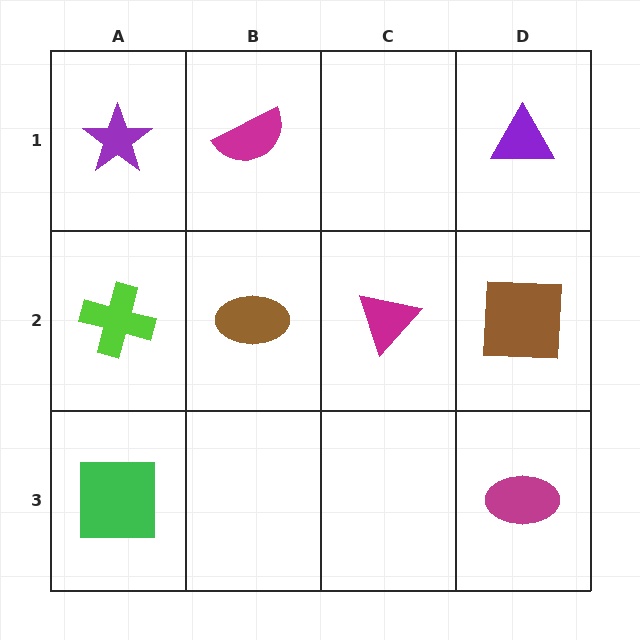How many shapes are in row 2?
4 shapes.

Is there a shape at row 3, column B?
No, that cell is empty.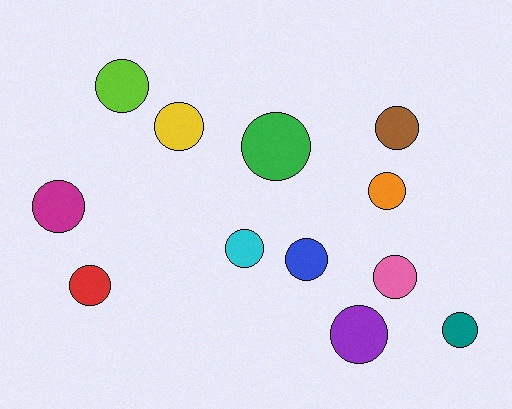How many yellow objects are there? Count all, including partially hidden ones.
There is 1 yellow object.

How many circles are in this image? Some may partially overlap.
There are 12 circles.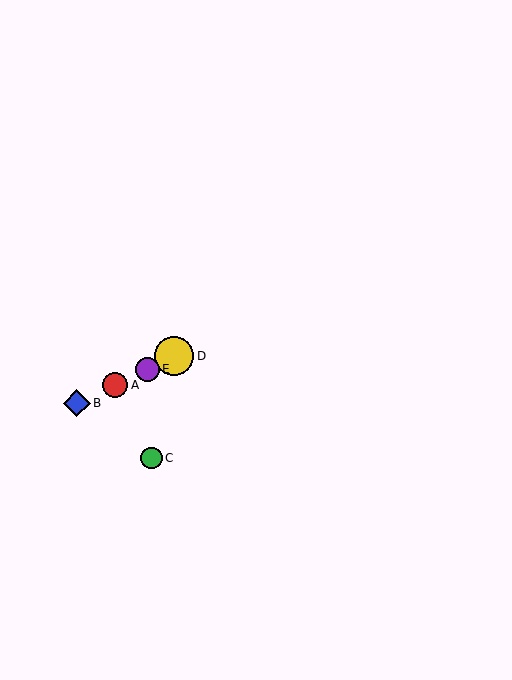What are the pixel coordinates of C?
Object C is at (151, 458).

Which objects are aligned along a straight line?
Objects A, B, D, E are aligned along a straight line.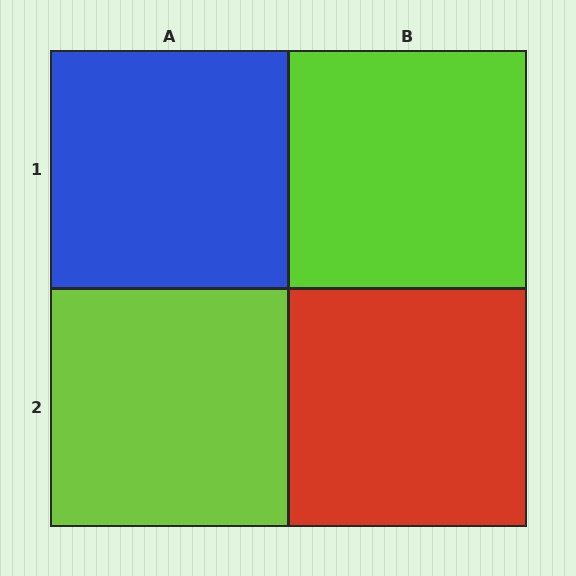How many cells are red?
1 cell is red.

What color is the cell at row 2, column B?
Red.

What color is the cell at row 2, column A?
Lime.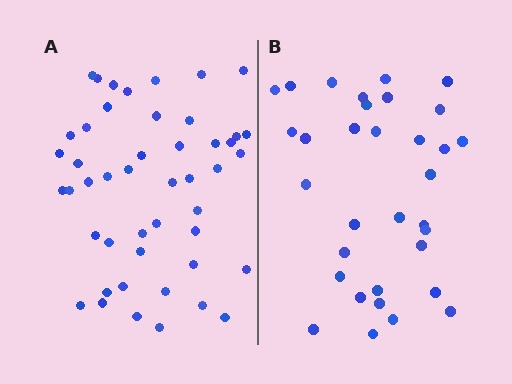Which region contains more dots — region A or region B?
Region A (the left region) has more dots.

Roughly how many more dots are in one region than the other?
Region A has approximately 15 more dots than region B.